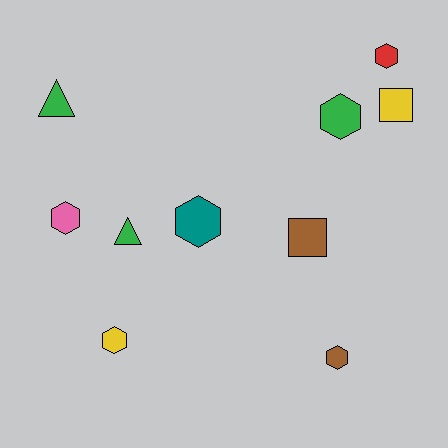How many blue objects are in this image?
There are no blue objects.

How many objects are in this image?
There are 10 objects.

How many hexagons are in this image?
There are 6 hexagons.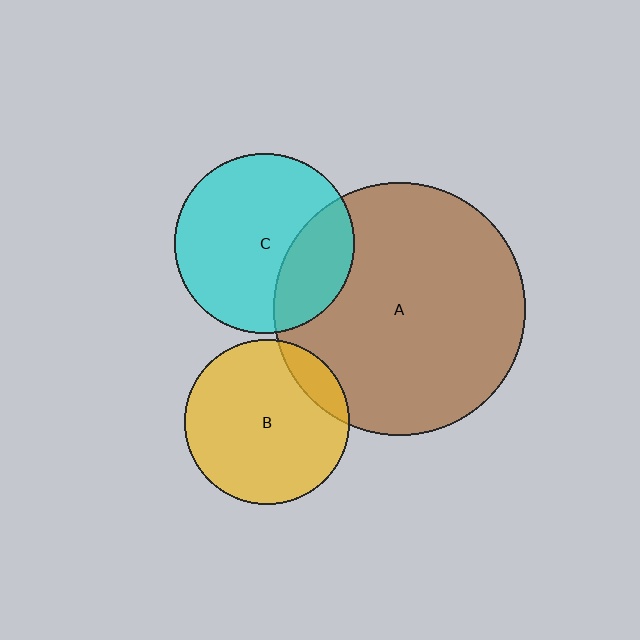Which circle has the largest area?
Circle A (brown).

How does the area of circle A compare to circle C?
Approximately 2.0 times.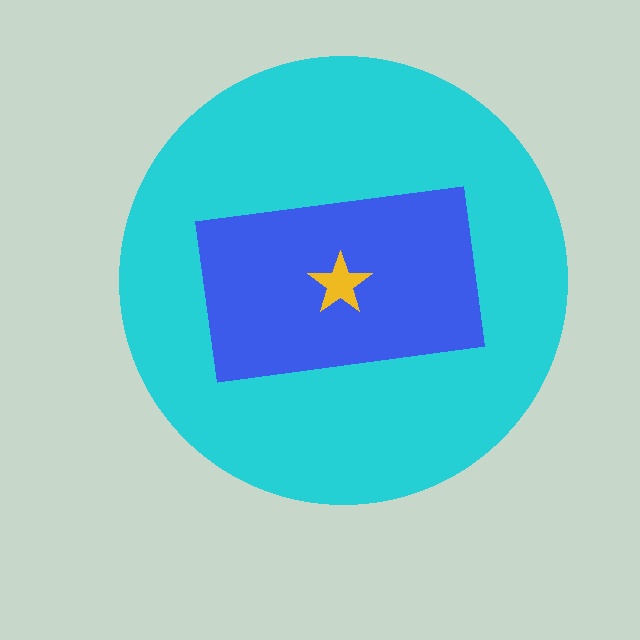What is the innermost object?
The yellow star.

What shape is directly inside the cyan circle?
The blue rectangle.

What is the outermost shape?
The cyan circle.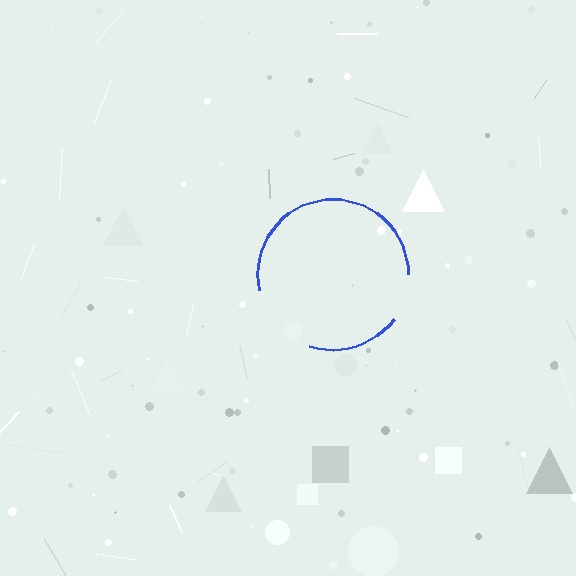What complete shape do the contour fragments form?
The contour fragments form a circle.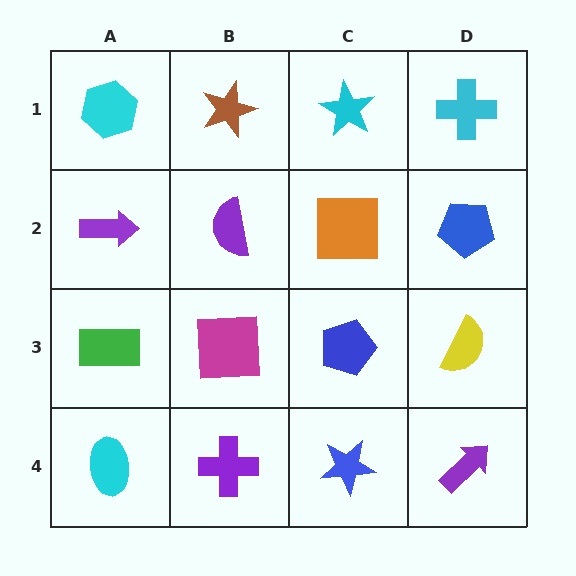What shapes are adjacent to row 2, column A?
A cyan hexagon (row 1, column A), a green rectangle (row 3, column A), a purple semicircle (row 2, column B).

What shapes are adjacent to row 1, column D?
A blue pentagon (row 2, column D), a cyan star (row 1, column C).